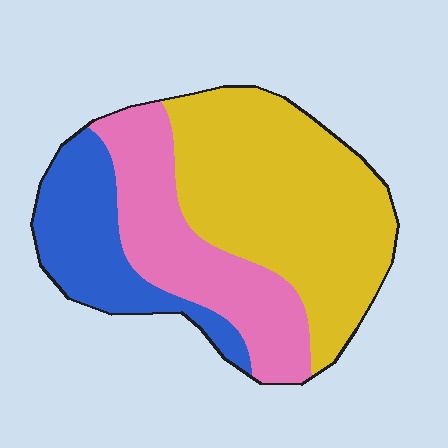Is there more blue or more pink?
Pink.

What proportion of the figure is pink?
Pink takes up between a quarter and a half of the figure.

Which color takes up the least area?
Blue, at roughly 20%.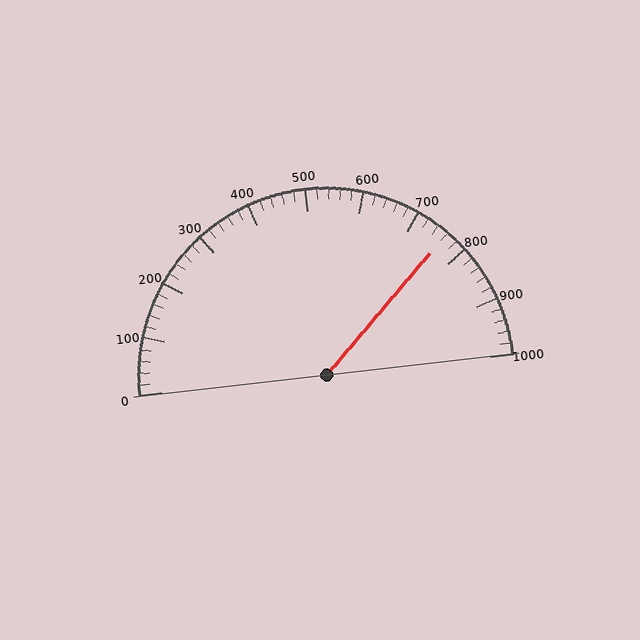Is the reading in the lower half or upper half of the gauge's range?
The reading is in the upper half of the range (0 to 1000).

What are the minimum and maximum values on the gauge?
The gauge ranges from 0 to 1000.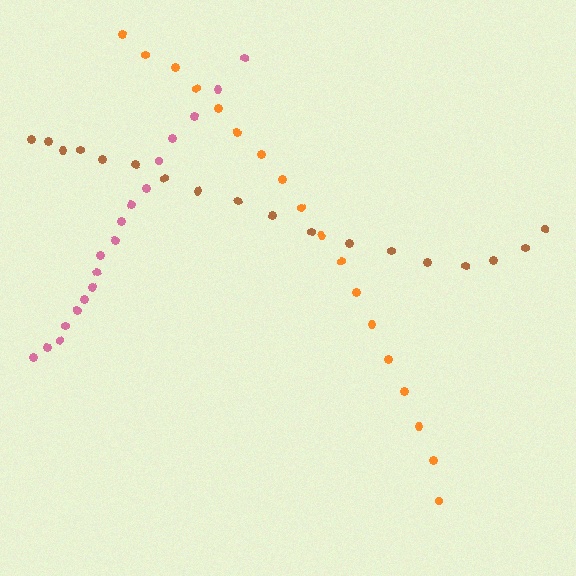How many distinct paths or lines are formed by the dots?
There are 3 distinct paths.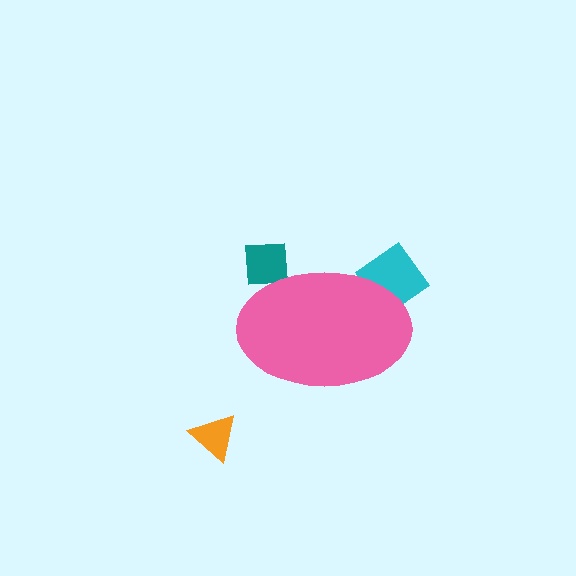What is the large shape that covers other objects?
A pink ellipse.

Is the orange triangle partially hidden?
No, the orange triangle is fully visible.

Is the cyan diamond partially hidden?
Yes, the cyan diamond is partially hidden behind the pink ellipse.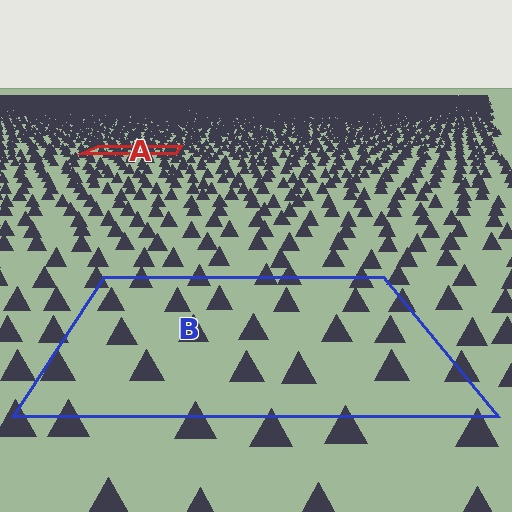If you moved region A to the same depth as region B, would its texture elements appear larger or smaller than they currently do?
They would appear larger. At a closer depth, the same texture elements are projected at a bigger on-screen size.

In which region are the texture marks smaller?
The texture marks are smaller in region A, because it is farther away.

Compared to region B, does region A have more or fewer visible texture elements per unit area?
Region A has more texture elements per unit area — they are packed more densely because it is farther away.